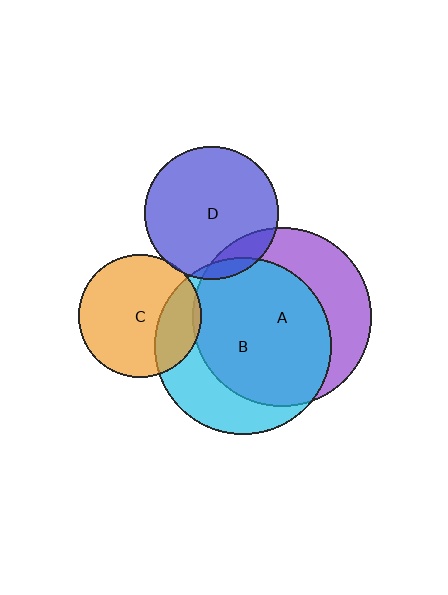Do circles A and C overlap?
Yes.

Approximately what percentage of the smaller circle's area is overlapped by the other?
Approximately 5%.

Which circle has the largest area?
Circle A (purple).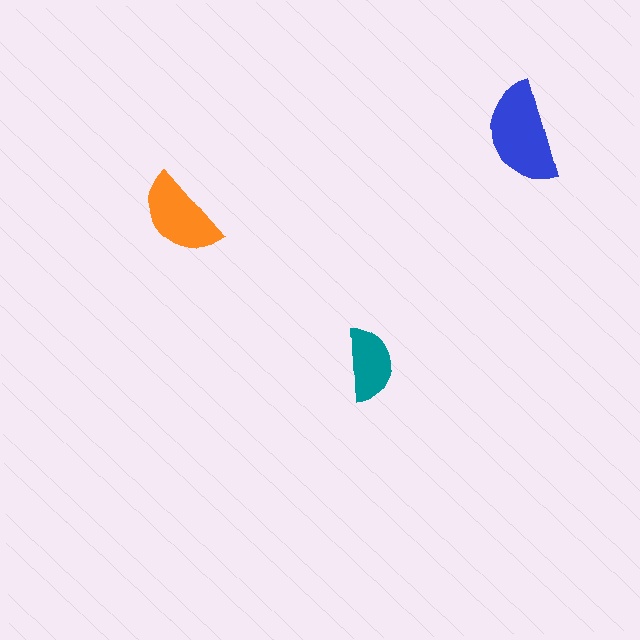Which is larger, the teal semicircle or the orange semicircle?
The orange one.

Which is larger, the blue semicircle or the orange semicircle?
The blue one.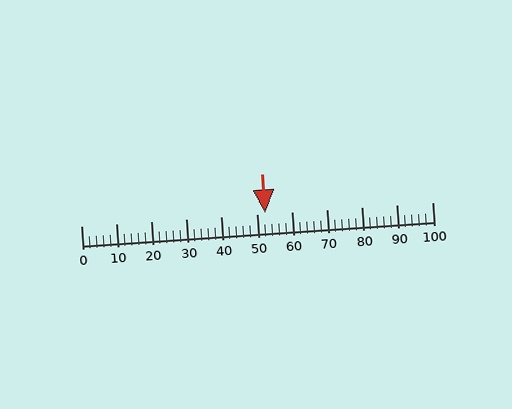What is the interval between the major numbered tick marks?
The major tick marks are spaced 10 units apart.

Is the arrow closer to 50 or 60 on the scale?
The arrow is closer to 50.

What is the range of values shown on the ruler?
The ruler shows values from 0 to 100.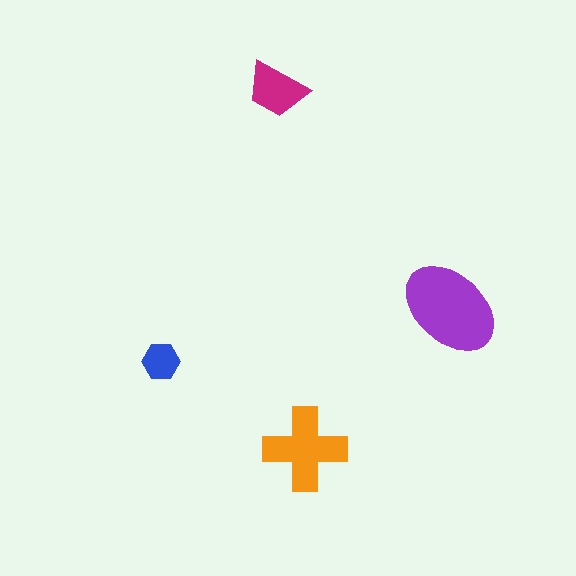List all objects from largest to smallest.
The purple ellipse, the orange cross, the magenta trapezoid, the blue hexagon.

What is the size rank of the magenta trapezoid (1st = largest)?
3rd.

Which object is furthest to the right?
The purple ellipse is rightmost.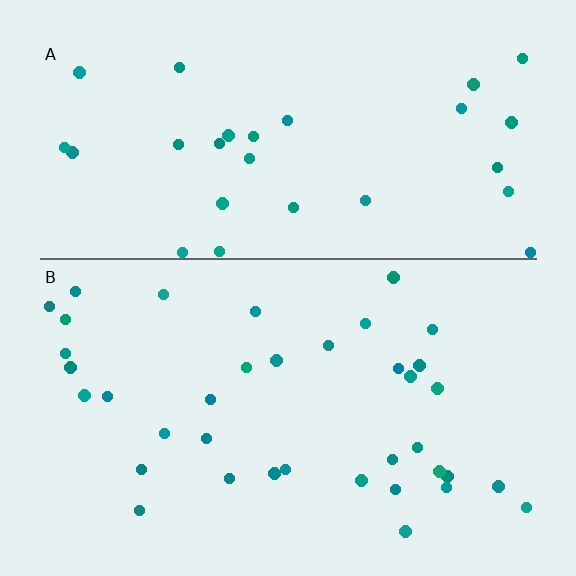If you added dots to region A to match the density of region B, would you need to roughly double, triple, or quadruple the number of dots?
Approximately double.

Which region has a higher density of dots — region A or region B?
B (the bottom).